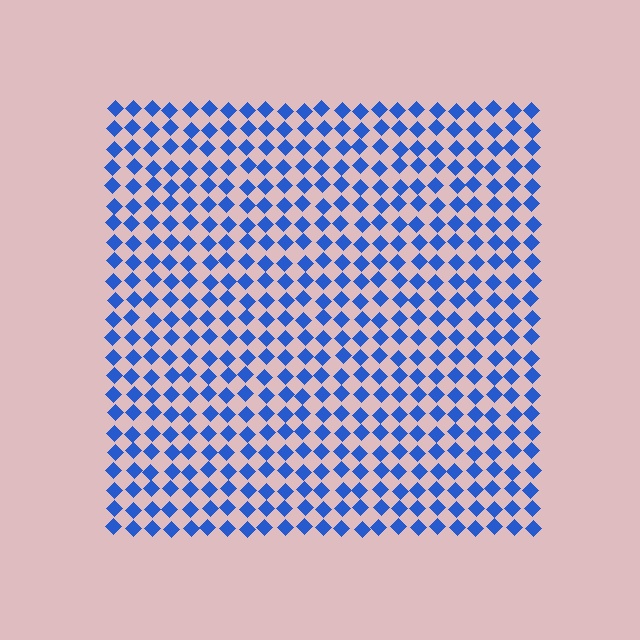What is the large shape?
The large shape is a square.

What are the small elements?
The small elements are diamonds.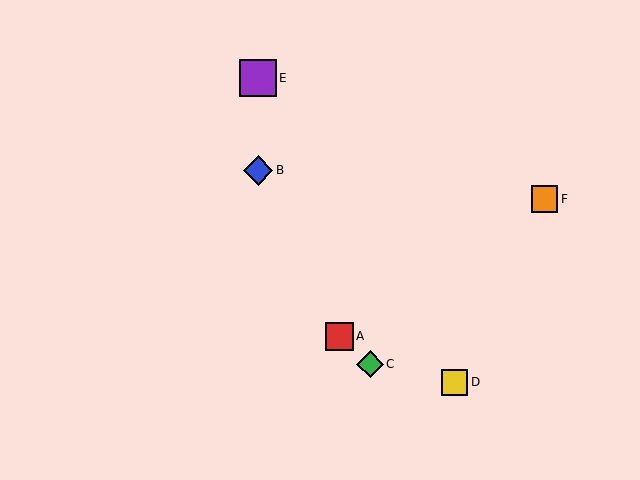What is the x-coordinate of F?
Object F is at x≈545.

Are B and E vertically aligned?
Yes, both are at x≈258.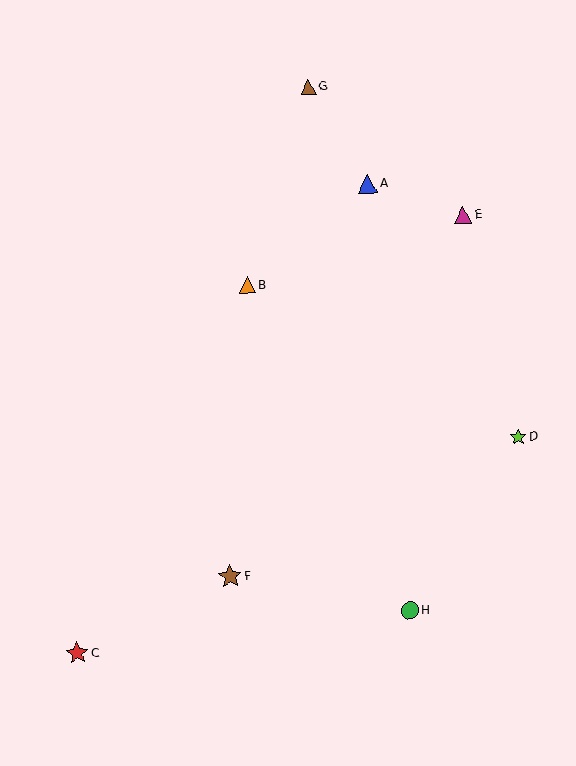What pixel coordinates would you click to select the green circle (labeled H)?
Click at (410, 611) to select the green circle H.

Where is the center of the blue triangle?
The center of the blue triangle is at (367, 184).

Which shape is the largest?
The brown star (labeled F) is the largest.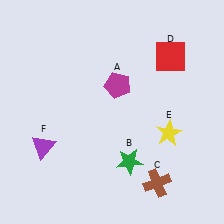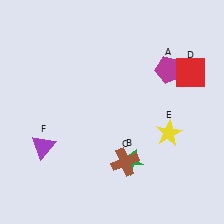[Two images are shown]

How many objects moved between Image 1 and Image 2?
3 objects moved between the two images.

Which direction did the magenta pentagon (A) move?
The magenta pentagon (A) moved right.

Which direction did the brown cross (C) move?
The brown cross (C) moved left.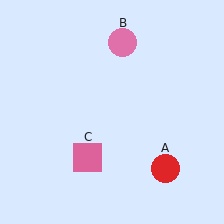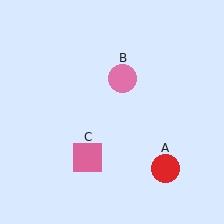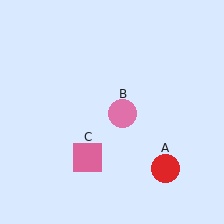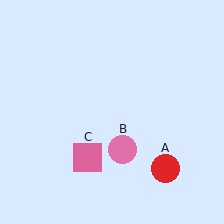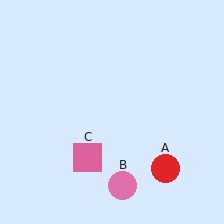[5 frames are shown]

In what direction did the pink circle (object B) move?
The pink circle (object B) moved down.